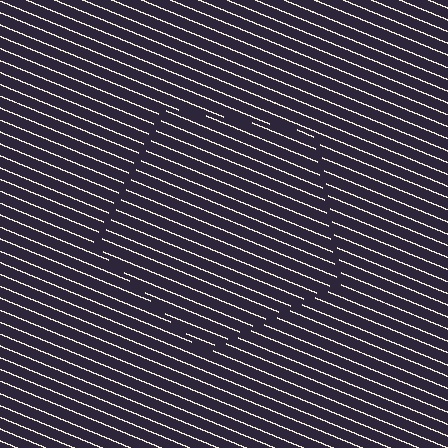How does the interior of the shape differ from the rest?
The interior of the shape contains the same grating, shifted by half a period — the contour is defined by the phase discontinuity where line-ends from the inner and outer gratings abut.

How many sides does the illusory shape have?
5 sides — the line-ends trace a pentagon.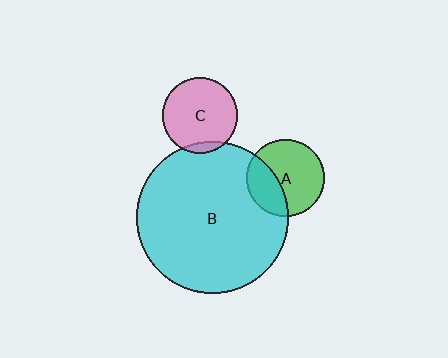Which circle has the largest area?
Circle B (cyan).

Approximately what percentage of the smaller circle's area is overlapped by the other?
Approximately 5%.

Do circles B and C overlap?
Yes.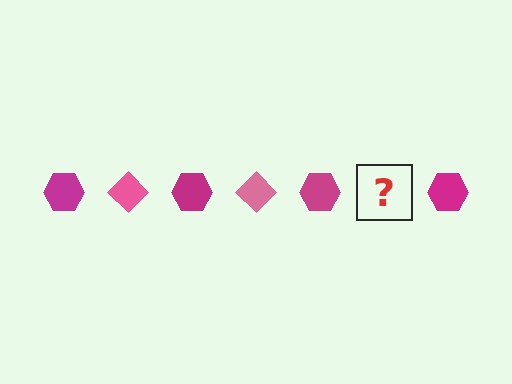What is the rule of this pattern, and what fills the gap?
The rule is that the pattern alternates between magenta hexagon and pink diamond. The gap should be filled with a pink diamond.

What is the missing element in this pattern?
The missing element is a pink diamond.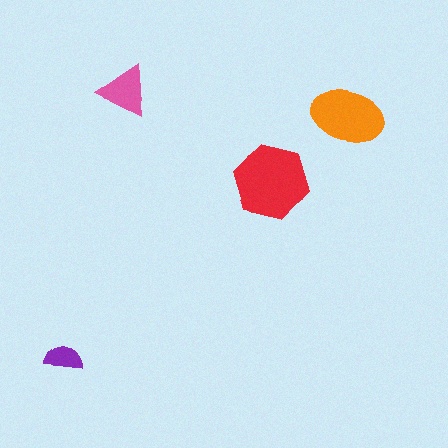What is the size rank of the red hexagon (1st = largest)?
1st.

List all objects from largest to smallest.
The red hexagon, the orange ellipse, the pink triangle, the purple semicircle.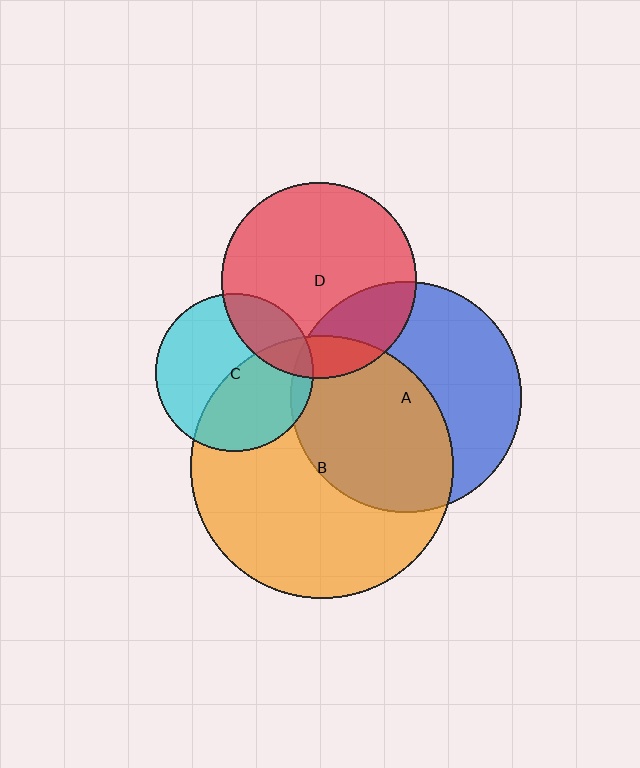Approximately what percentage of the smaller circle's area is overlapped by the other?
Approximately 50%.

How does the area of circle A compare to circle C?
Approximately 2.2 times.